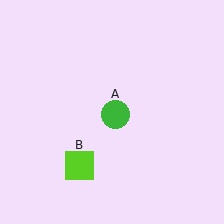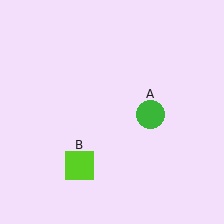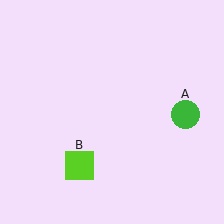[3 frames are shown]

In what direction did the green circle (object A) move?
The green circle (object A) moved right.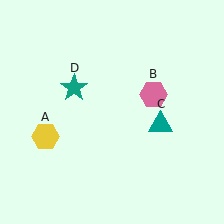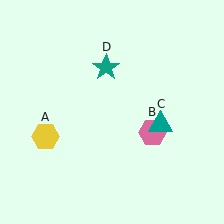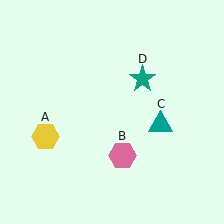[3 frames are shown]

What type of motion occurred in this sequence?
The pink hexagon (object B), teal star (object D) rotated clockwise around the center of the scene.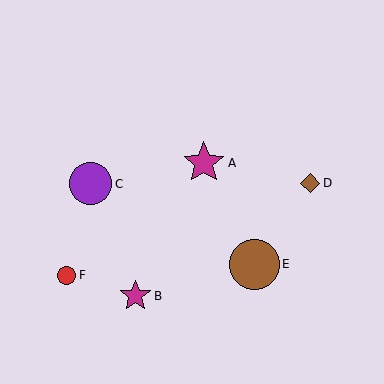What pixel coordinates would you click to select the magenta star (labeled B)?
Click at (135, 296) to select the magenta star B.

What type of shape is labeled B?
Shape B is a magenta star.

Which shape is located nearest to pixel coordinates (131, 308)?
The magenta star (labeled B) at (135, 296) is nearest to that location.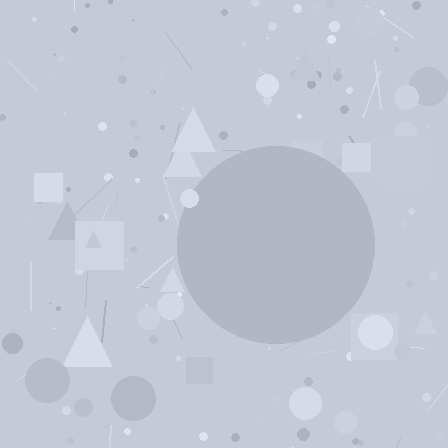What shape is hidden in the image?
A circle is hidden in the image.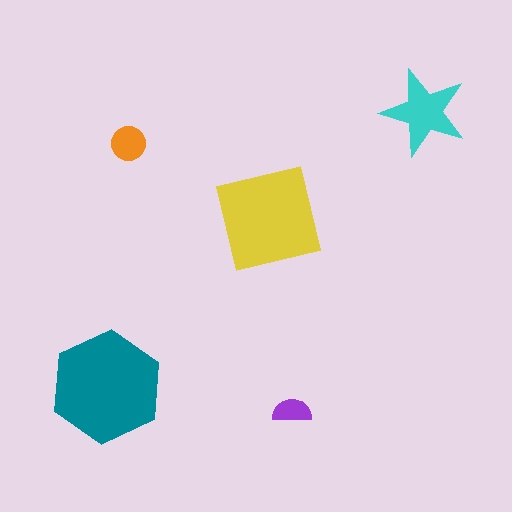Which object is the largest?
The teal hexagon.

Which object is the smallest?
The purple semicircle.